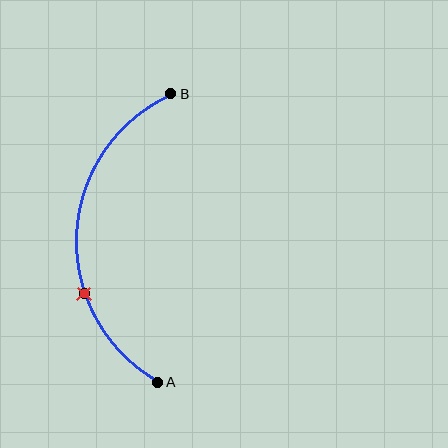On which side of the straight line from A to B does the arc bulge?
The arc bulges to the left of the straight line connecting A and B.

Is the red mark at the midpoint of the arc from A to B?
No. The red mark lies on the arc but is closer to endpoint A. The arc midpoint would be at the point on the curve equidistant along the arc from both A and B.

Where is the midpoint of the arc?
The arc midpoint is the point on the curve farthest from the straight line joining A and B. It sits to the left of that line.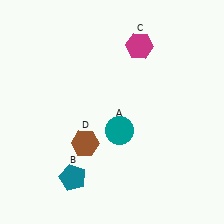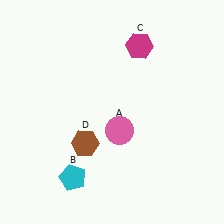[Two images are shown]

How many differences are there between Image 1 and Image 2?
There are 2 differences between the two images.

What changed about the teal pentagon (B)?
In Image 1, B is teal. In Image 2, it changed to cyan.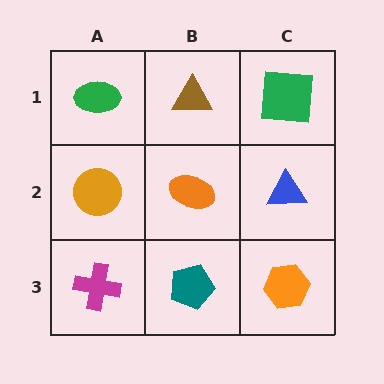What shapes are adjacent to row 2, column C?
A green square (row 1, column C), an orange hexagon (row 3, column C), an orange ellipse (row 2, column B).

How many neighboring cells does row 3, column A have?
2.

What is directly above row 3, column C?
A blue triangle.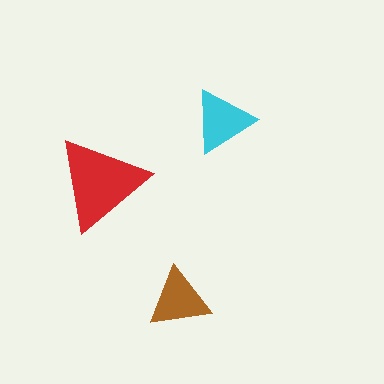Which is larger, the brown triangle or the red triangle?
The red one.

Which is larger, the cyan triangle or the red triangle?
The red one.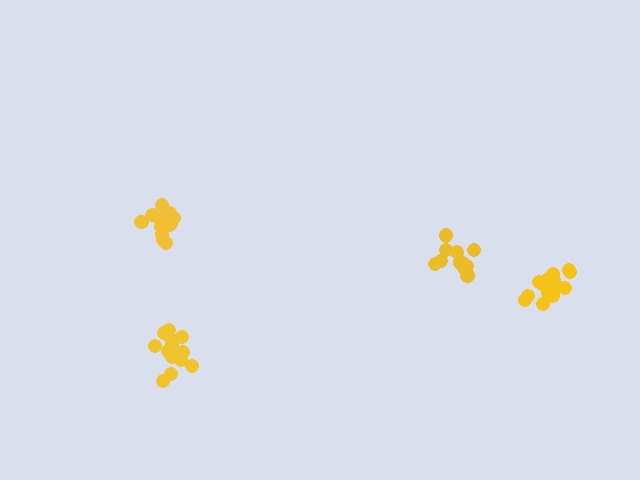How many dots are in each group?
Group 1: 15 dots, Group 2: 13 dots, Group 3: 15 dots, Group 4: 12 dots (55 total).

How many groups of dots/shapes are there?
There are 4 groups.